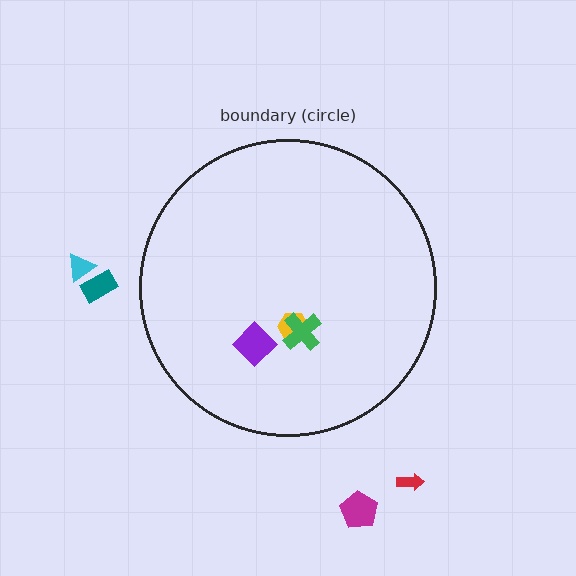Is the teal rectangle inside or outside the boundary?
Outside.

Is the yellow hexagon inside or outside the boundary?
Inside.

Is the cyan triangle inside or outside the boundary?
Outside.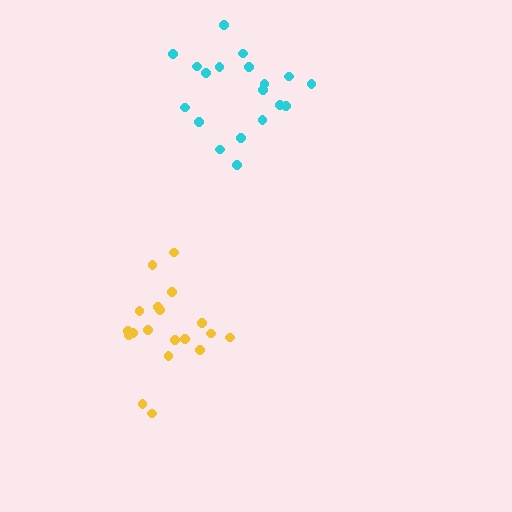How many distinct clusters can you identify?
There are 2 distinct clusters.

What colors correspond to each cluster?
The clusters are colored: cyan, yellow.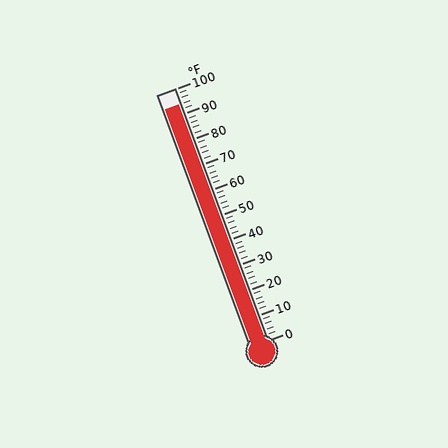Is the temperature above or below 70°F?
The temperature is above 70°F.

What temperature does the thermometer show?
The thermometer shows approximately 94°F.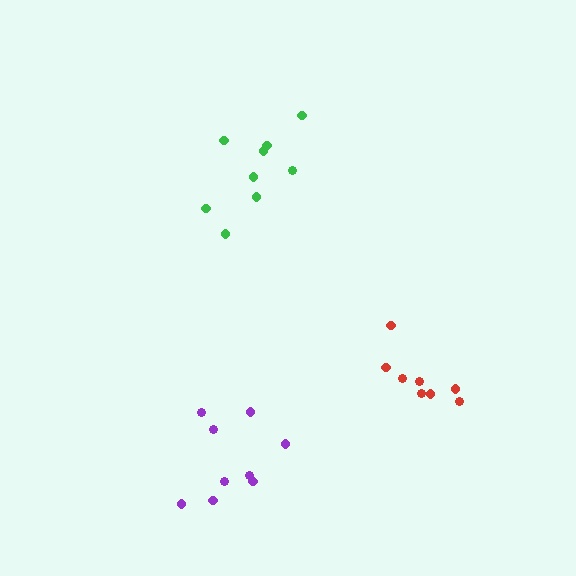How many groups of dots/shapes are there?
There are 3 groups.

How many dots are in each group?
Group 1: 9 dots, Group 2: 9 dots, Group 3: 8 dots (26 total).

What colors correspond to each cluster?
The clusters are colored: purple, green, red.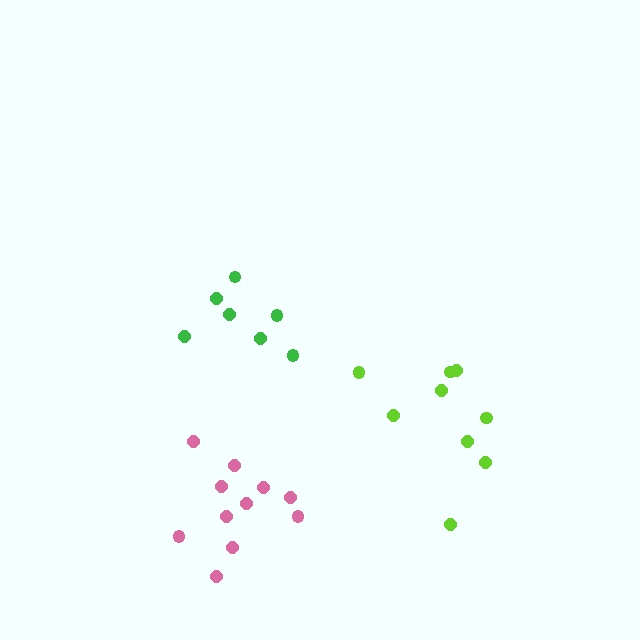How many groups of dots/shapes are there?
There are 3 groups.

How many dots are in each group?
Group 1: 9 dots, Group 2: 7 dots, Group 3: 11 dots (27 total).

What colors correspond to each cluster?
The clusters are colored: lime, green, pink.